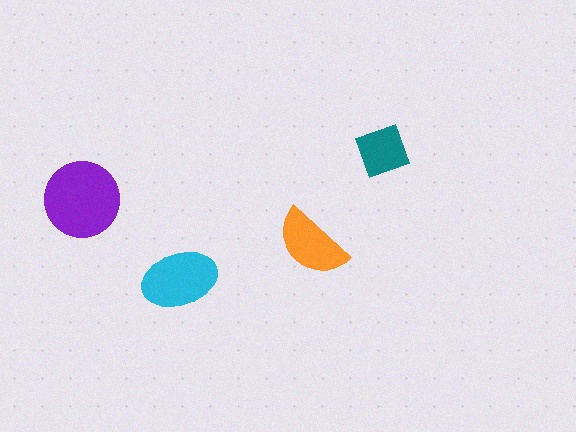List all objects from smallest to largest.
The teal square, the orange semicircle, the cyan ellipse, the purple circle.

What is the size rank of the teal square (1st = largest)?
4th.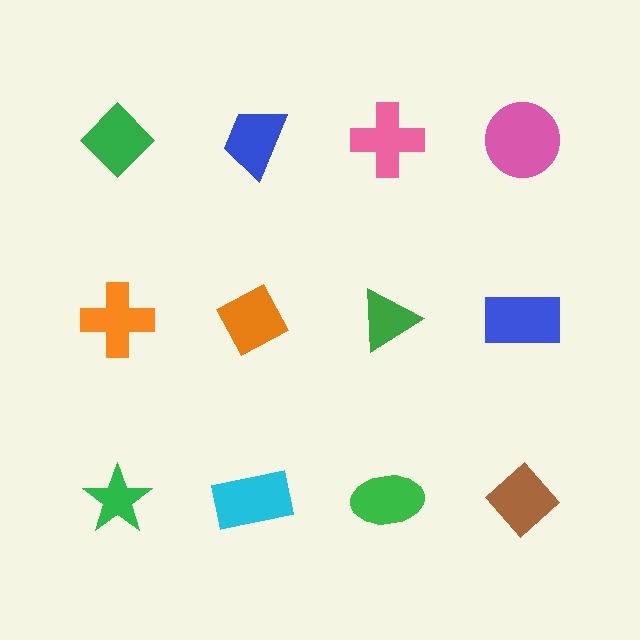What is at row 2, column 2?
An orange diamond.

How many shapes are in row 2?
4 shapes.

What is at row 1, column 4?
A pink circle.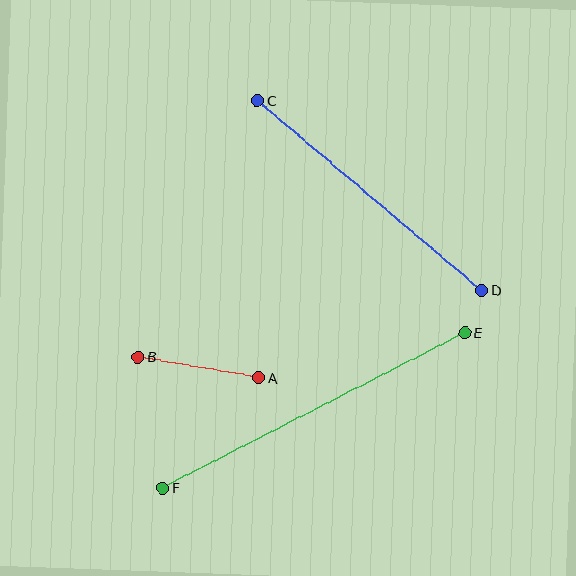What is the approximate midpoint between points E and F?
The midpoint is at approximately (313, 410) pixels.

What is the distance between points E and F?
The distance is approximately 340 pixels.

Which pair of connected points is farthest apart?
Points E and F are farthest apart.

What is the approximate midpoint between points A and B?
The midpoint is at approximately (198, 367) pixels.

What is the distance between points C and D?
The distance is approximately 294 pixels.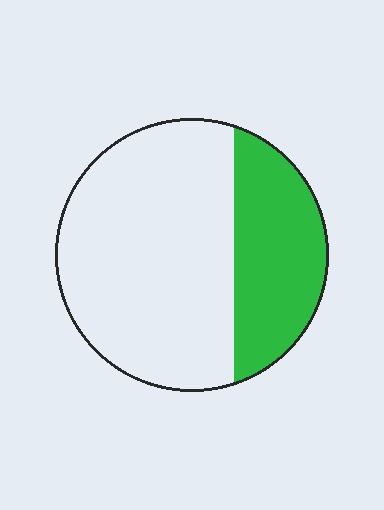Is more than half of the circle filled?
No.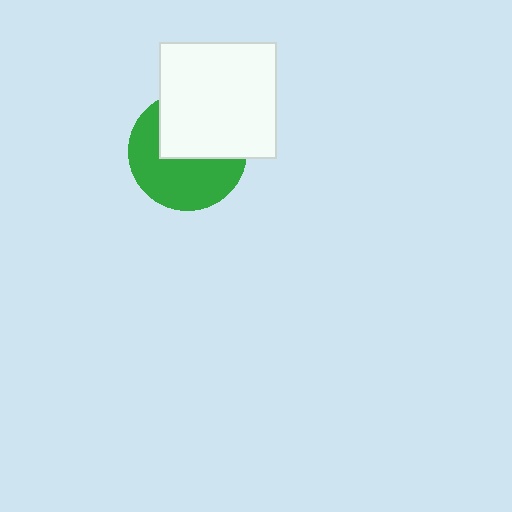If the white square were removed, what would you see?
You would see the complete green circle.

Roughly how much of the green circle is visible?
About half of it is visible (roughly 54%).